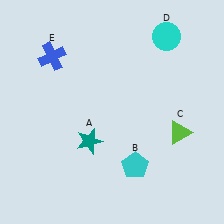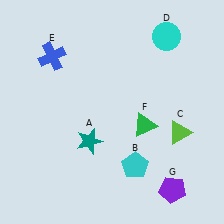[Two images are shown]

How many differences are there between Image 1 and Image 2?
There are 2 differences between the two images.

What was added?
A green triangle (F), a purple pentagon (G) were added in Image 2.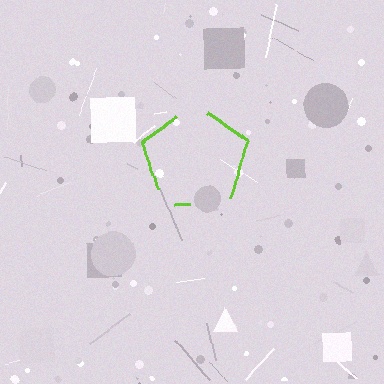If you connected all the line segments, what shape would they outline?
They would outline a pentagon.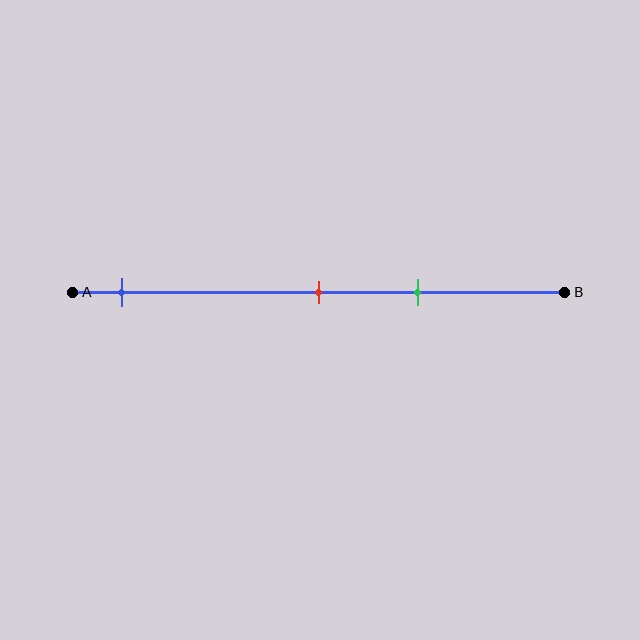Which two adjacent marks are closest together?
The red and green marks are the closest adjacent pair.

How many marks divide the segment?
There are 3 marks dividing the segment.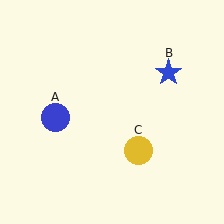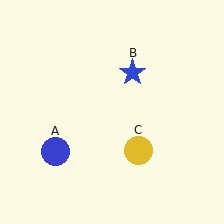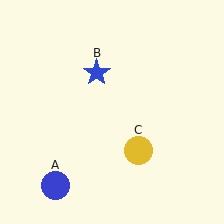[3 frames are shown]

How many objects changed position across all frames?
2 objects changed position: blue circle (object A), blue star (object B).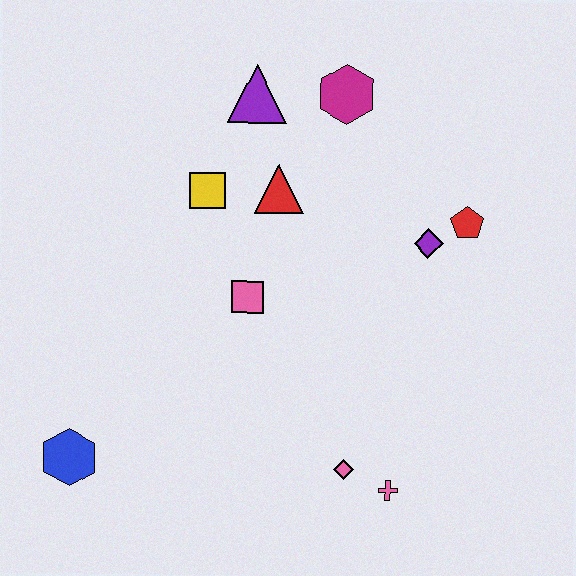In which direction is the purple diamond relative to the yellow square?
The purple diamond is to the right of the yellow square.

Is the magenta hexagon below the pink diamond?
No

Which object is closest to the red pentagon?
The purple diamond is closest to the red pentagon.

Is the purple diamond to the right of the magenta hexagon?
Yes